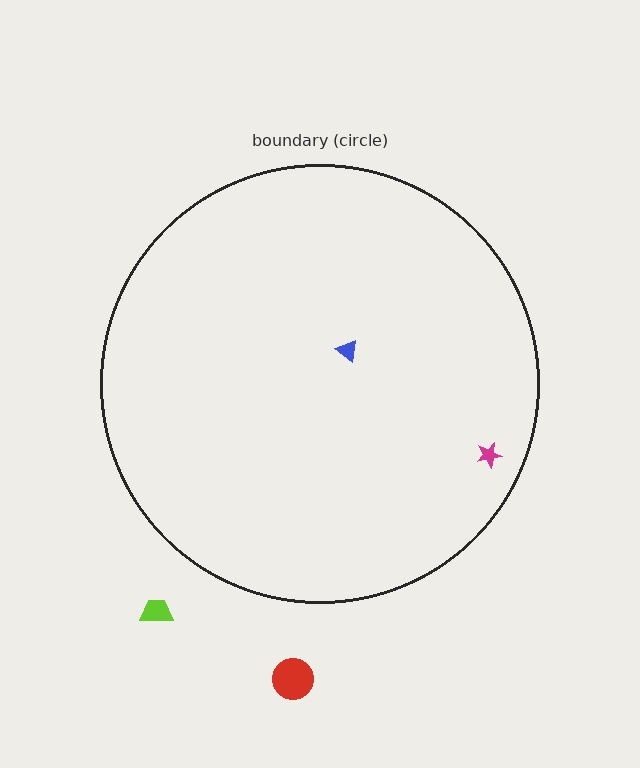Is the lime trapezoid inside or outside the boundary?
Outside.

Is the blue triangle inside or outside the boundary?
Inside.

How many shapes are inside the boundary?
2 inside, 2 outside.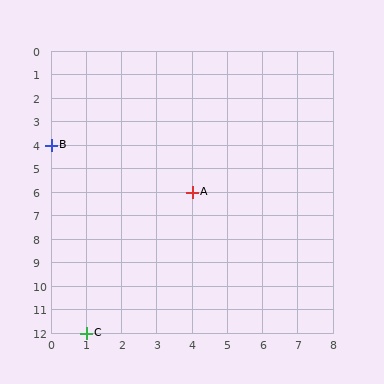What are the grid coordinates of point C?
Point C is at grid coordinates (1, 12).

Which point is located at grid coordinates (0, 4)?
Point B is at (0, 4).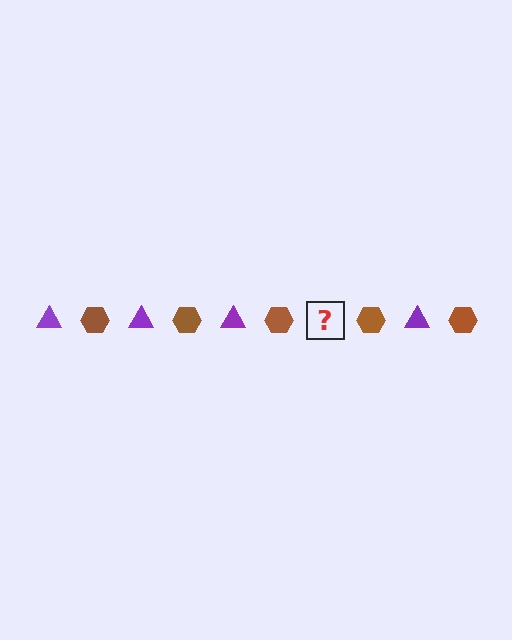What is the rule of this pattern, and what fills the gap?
The rule is that the pattern alternates between purple triangle and brown hexagon. The gap should be filled with a purple triangle.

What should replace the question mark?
The question mark should be replaced with a purple triangle.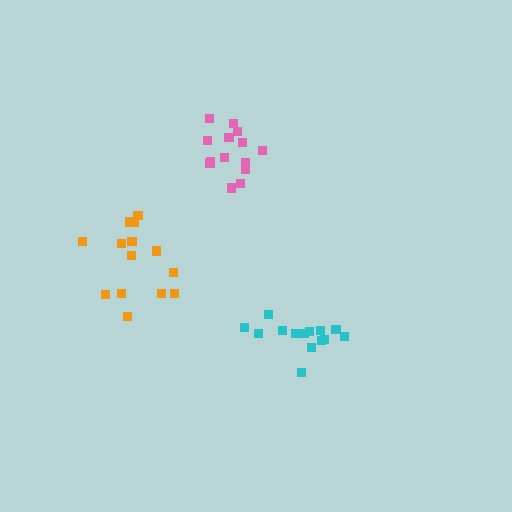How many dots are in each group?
Group 1: 14 dots, Group 2: 14 dots, Group 3: 14 dots (42 total).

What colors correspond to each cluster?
The clusters are colored: cyan, pink, orange.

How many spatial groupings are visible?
There are 3 spatial groupings.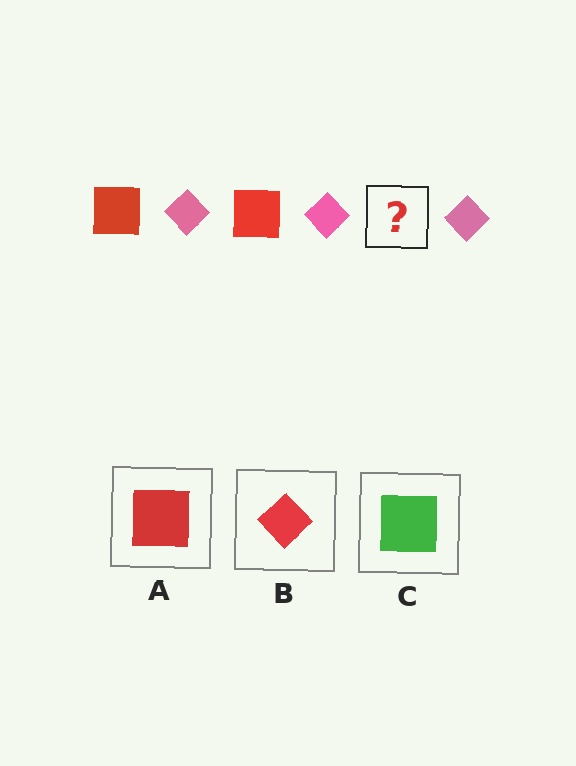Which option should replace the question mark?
Option A.